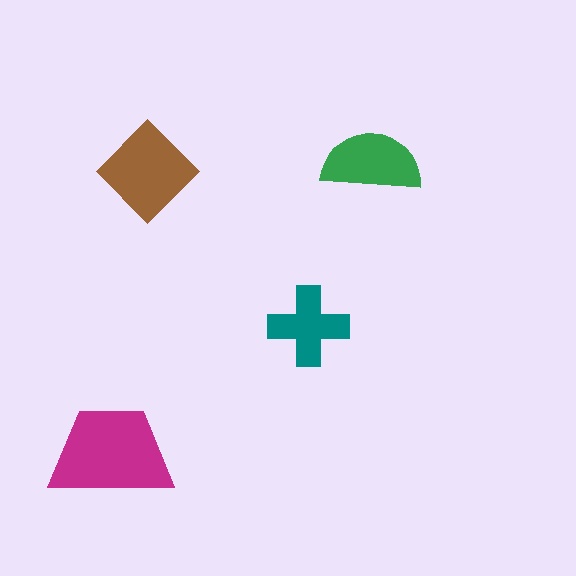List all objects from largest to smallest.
The magenta trapezoid, the brown diamond, the green semicircle, the teal cross.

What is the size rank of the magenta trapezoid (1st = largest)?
1st.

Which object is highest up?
The green semicircle is topmost.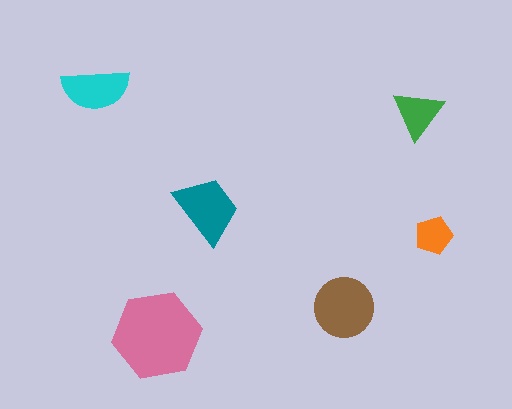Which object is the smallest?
The orange pentagon.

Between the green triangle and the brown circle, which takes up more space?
The brown circle.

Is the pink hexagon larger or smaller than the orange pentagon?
Larger.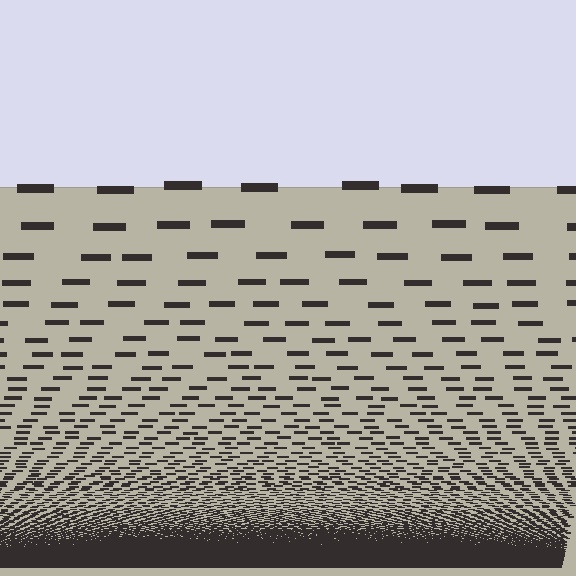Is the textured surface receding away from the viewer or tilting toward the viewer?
The surface appears to tilt toward the viewer. Texture elements get larger and sparser toward the top.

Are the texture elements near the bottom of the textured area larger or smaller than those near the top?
Smaller. The gradient is inverted — elements near the bottom are smaller and denser.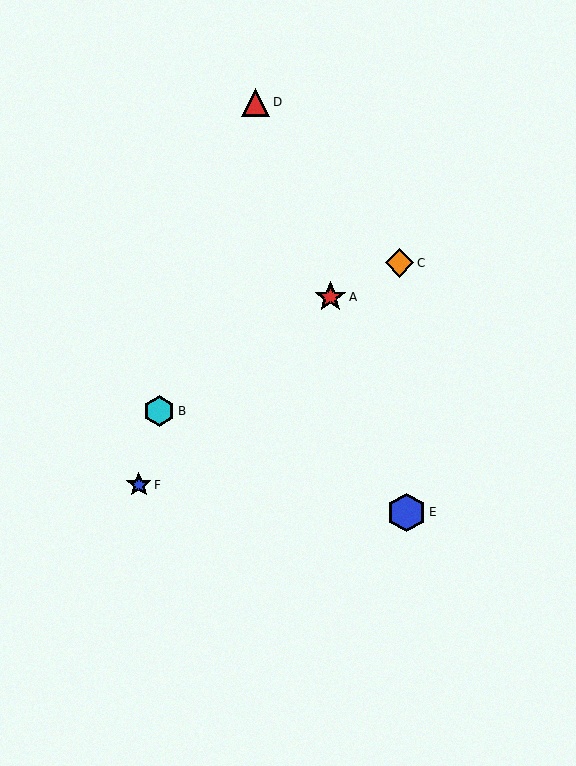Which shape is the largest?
The blue hexagon (labeled E) is the largest.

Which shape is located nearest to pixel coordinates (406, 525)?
The blue hexagon (labeled E) at (406, 513) is nearest to that location.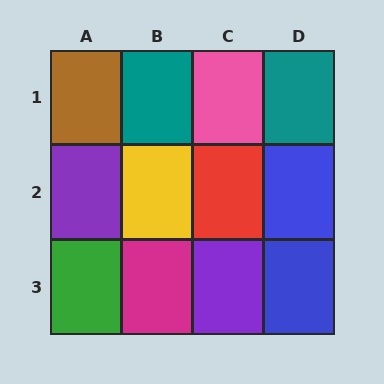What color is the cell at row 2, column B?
Yellow.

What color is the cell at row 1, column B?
Teal.